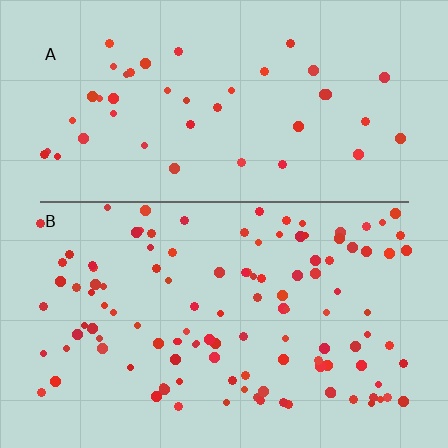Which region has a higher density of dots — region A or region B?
B (the bottom).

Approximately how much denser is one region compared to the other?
Approximately 2.7× — region B over region A.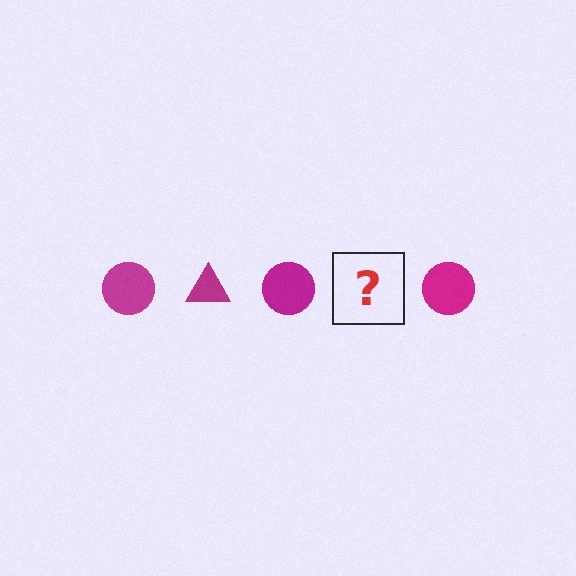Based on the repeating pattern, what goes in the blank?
The blank should be a magenta triangle.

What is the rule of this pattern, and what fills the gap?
The rule is that the pattern cycles through circle, triangle shapes in magenta. The gap should be filled with a magenta triangle.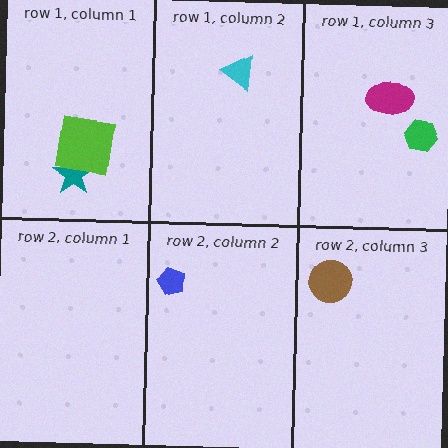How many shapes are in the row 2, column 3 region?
1.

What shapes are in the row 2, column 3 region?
The brown circle.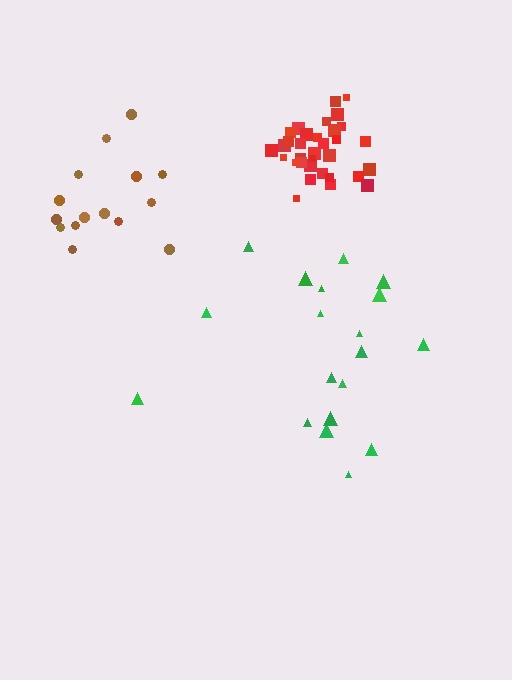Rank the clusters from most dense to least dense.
red, brown, green.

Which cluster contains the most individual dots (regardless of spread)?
Red (34).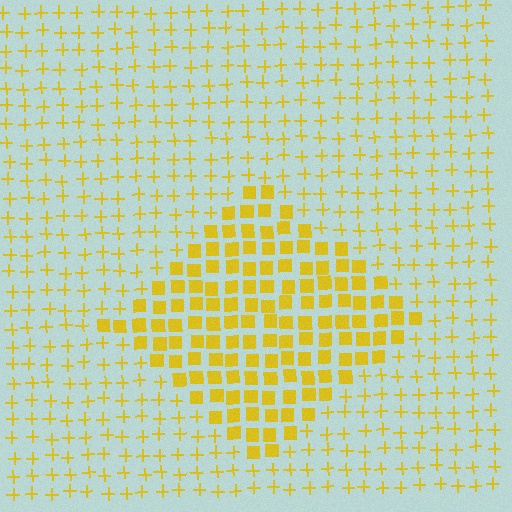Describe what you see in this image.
The image is filled with small yellow elements arranged in a uniform grid. A diamond-shaped region contains squares, while the surrounding area contains plus signs. The boundary is defined purely by the change in element shape.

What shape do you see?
I see a diamond.